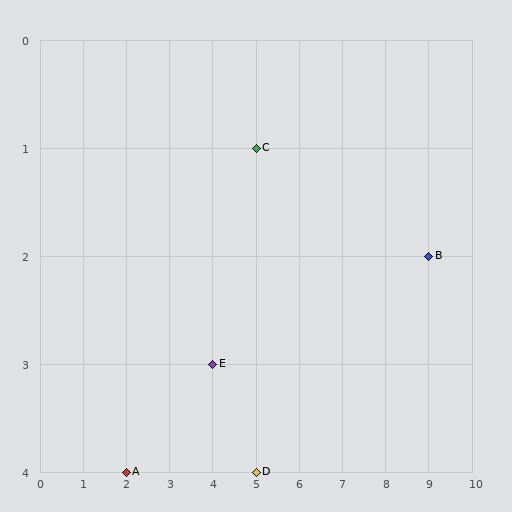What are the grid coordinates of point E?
Point E is at grid coordinates (4, 3).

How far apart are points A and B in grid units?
Points A and B are 7 columns and 2 rows apart (about 7.3 grid units diagonally).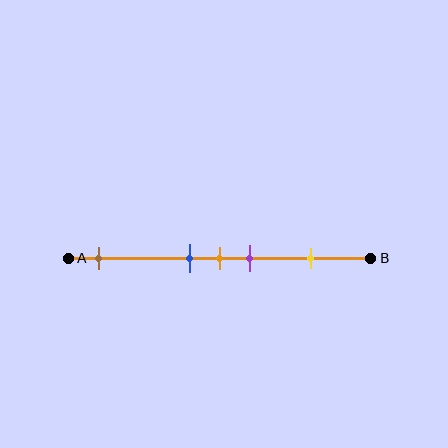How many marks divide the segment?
There are 5 marks dividing the segment.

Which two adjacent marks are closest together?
The blue and orange marks are the closest adjacent pair.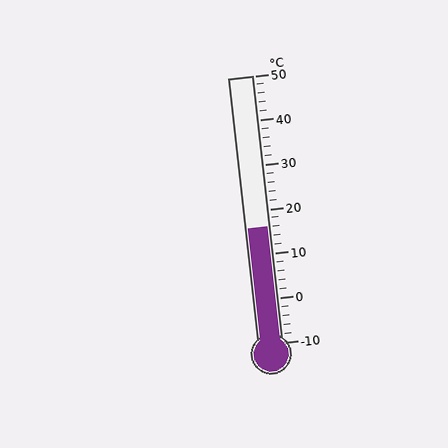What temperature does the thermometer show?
The thermometer shows approximately 16°C.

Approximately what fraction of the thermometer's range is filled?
The thermometer is filled to approximately 45% of its range.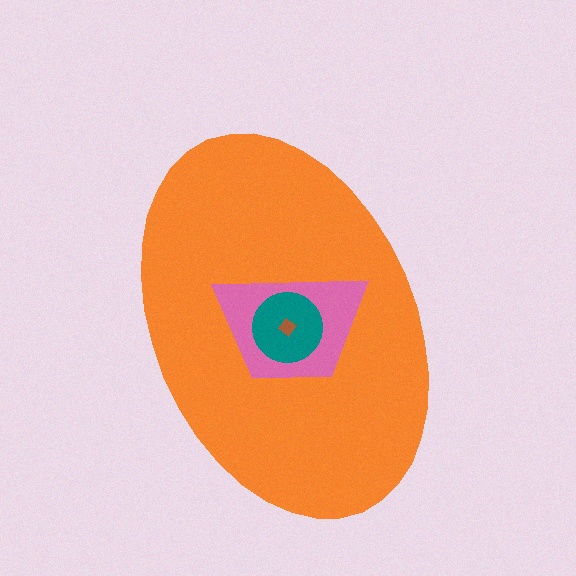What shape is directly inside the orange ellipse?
The pink trapezoid.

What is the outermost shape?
The orange ellipse.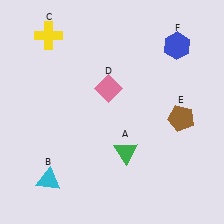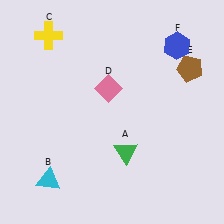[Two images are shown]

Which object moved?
The brown pentagon (E) moved up.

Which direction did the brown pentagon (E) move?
The brown pentagon (E) moved up.